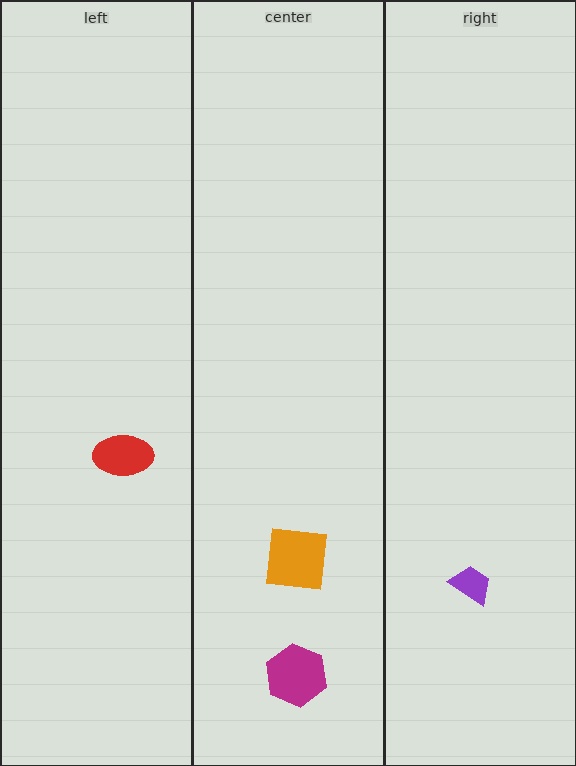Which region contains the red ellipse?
The left region.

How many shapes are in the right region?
1.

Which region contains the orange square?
The center region.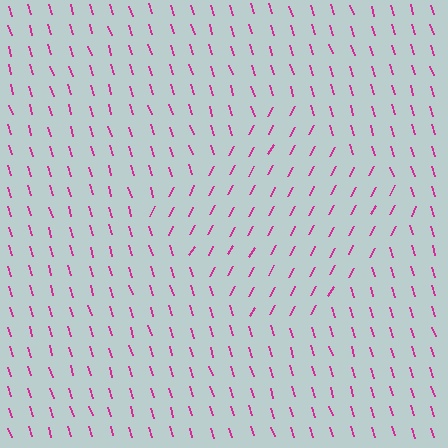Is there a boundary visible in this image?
Yes, there is a texture boundary formed by a change in line orientation.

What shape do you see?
I see a diamond.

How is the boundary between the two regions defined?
The boundary is defined purely by a change in line orientation (approximately 45 degrees difference). All lines are the same color and thickness.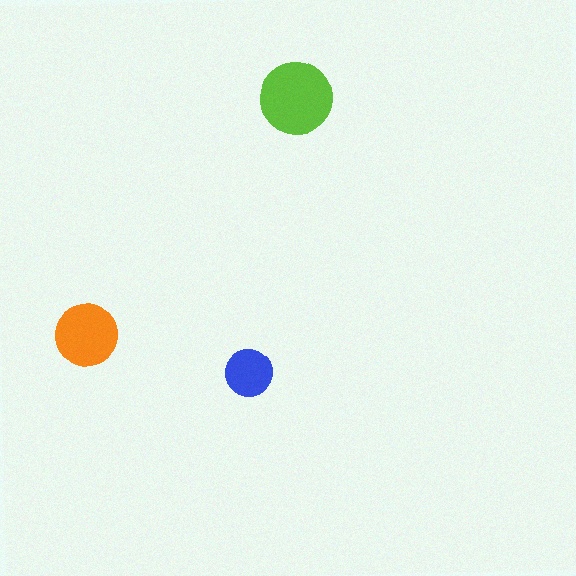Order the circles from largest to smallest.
the lime one, the orange one, the blue one.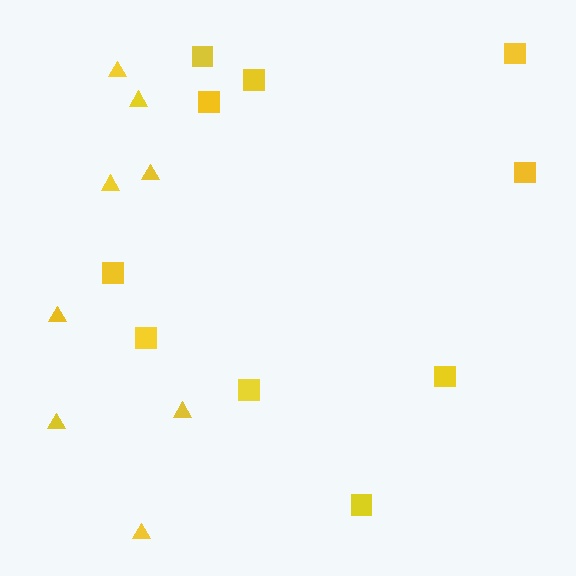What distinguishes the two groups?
There are 2 groups: one group of triangles (8) and one group of squares (10).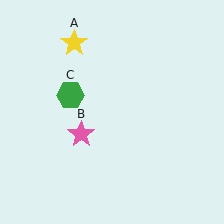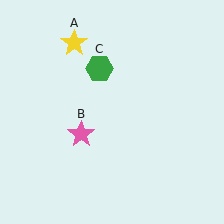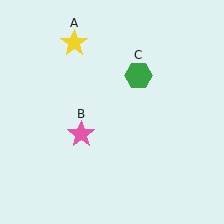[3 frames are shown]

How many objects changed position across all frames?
1 object changed position: green hexagon (object C).